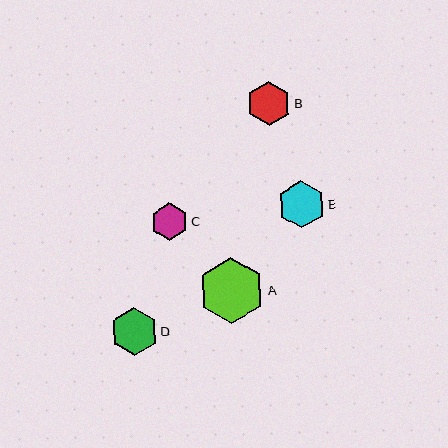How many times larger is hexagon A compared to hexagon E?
Hexagon A is approximately 1.4 times the size of hexagon E.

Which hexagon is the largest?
Hexagon A is the largest with a size of approximately 66 pixels.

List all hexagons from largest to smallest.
From largest to smallest: A, D, E, B, C.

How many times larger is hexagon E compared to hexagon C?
Hexagon E is approximately 1.3 times the size of hexagon C.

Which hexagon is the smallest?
Hexagon C is the smallest with a size of approximately 37 pixels.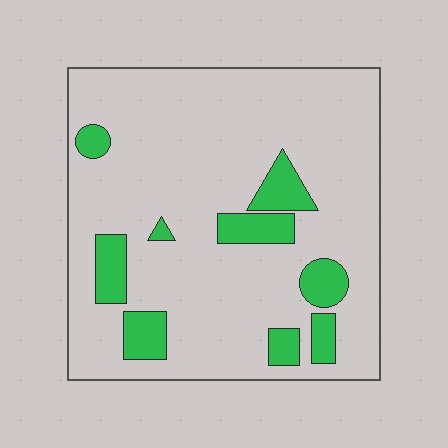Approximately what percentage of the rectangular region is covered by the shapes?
Approximately 15%.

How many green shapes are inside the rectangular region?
9.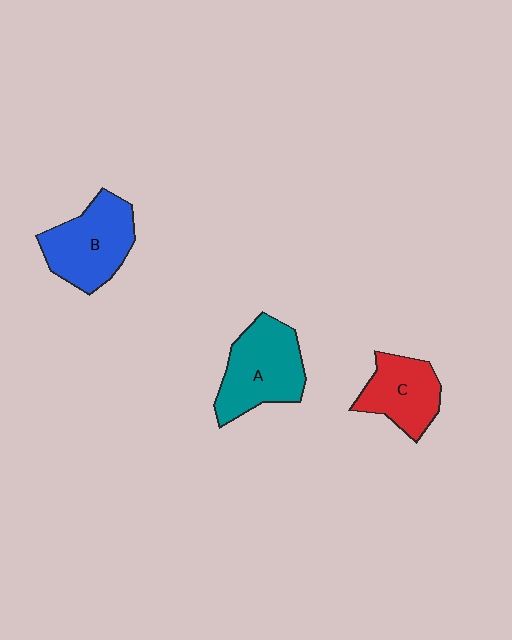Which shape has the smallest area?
Shape C (red).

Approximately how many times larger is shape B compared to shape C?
Approximately 1.3 times.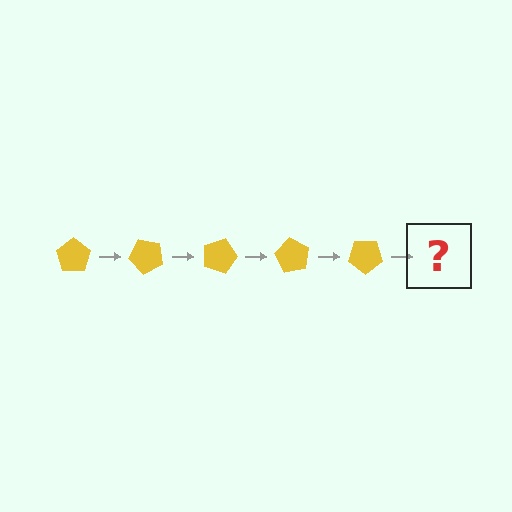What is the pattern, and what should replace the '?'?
The pattern is that the pentagon rotates 45 degrees each step. The '?' should be a yellow pentagon rotated 225 degrees.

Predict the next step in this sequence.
The next step is a yellow pentagon rotated 225 degrees.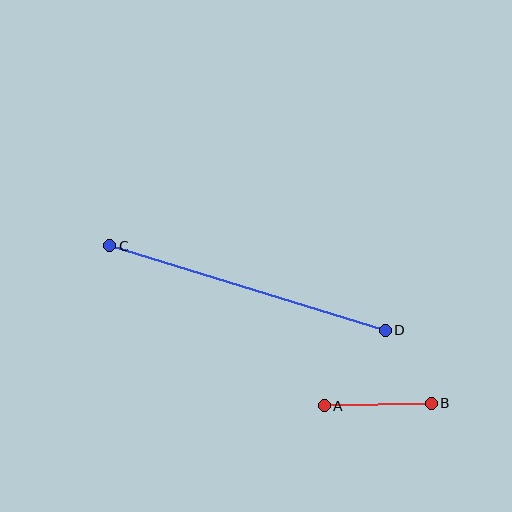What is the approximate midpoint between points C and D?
The midpoint is at approximately (247, 288) pixels.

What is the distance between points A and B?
The distance is approximately 107 pixels.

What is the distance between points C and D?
The distance is approximately 288 pixels.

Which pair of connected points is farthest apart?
Points C and D are farthest apart.